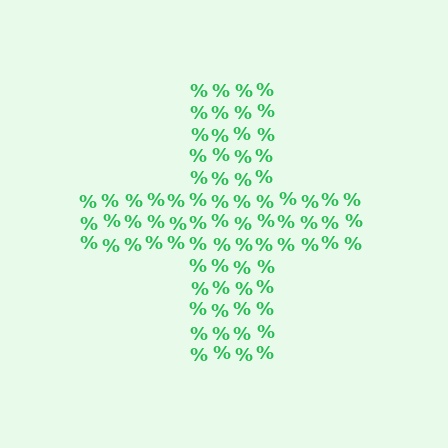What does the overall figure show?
The overall figure shows a cross.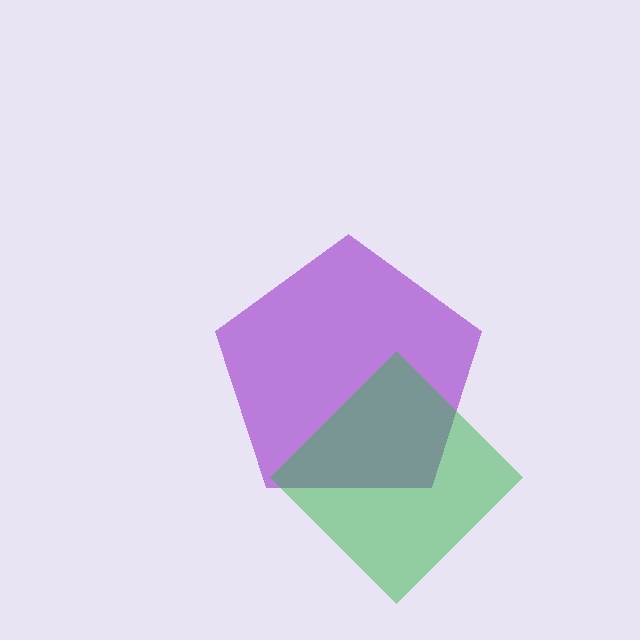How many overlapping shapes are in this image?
There are 2 overlapping shapes in the image.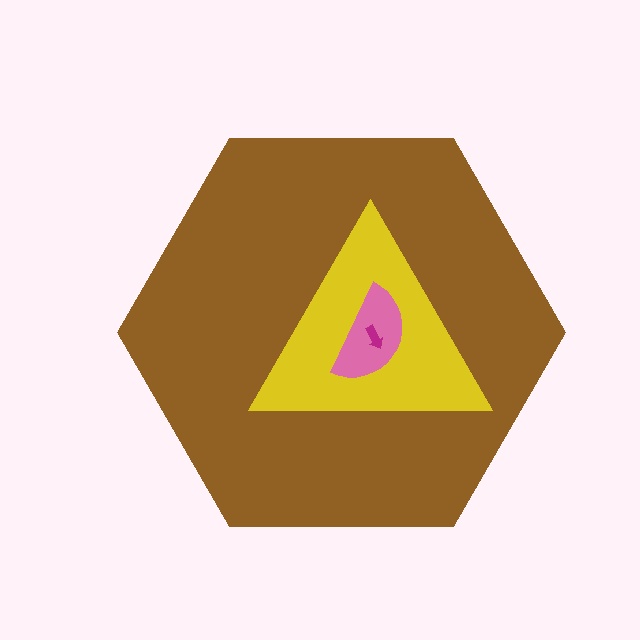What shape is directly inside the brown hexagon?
The yellow triangle.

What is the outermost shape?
The brown hexagon.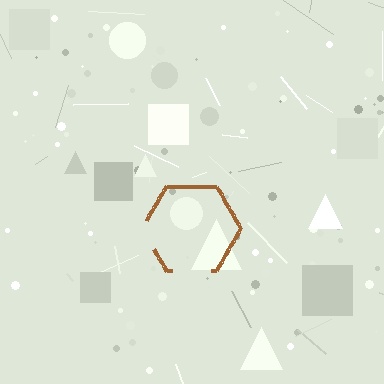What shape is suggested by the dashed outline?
The dashed outline suggests a hexagon.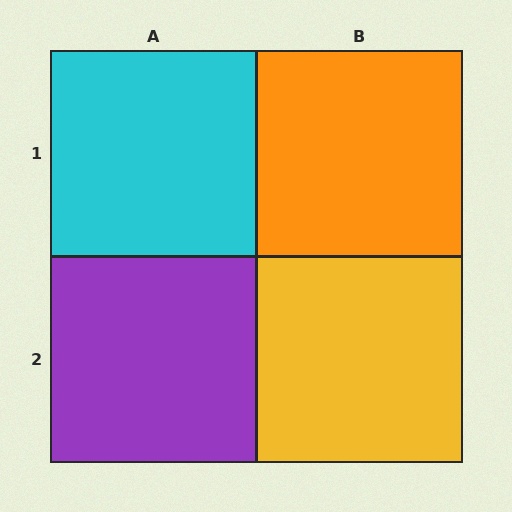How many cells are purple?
1 cell is purple.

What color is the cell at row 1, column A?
Cyan.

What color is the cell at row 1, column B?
Orange.